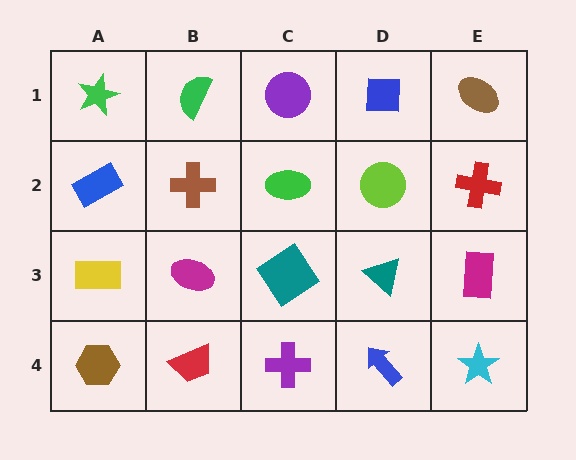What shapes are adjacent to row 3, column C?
A green ellipse (row 2, column C), a purple cross (row 4, column C), a magenta ellipse (row 3, column B), a teal triangle (row 3, column D).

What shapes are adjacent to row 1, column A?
A blue rectangle (row 2, column A), a green semicircle (row 1, column B).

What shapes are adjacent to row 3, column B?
A brown cross (row 2, column B), a red trapezoid (row 4, column B), a yellow rectangle (row 3, column A), a teal diamond (row 3, column C).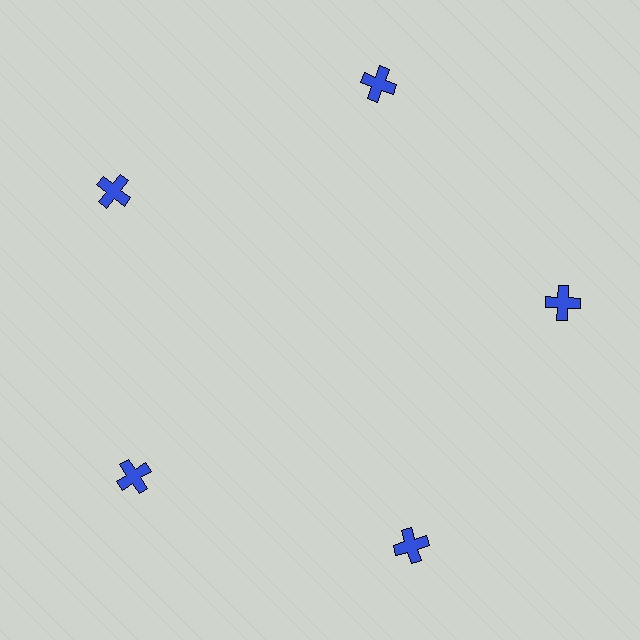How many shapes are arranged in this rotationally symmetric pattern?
There are 5 shapes, arranged in 5 groups of 1.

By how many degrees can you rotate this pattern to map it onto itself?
The pattern maps onto itself every 72 degrees of rotation.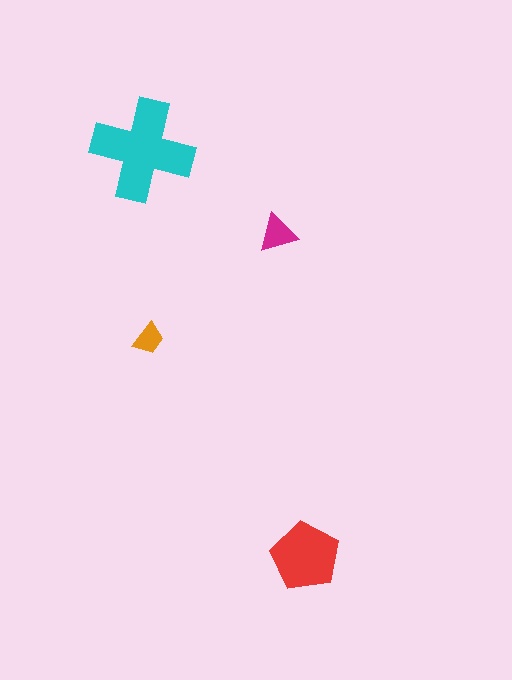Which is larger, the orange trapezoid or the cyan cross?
The cyan cross.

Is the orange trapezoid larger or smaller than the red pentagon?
Smaller.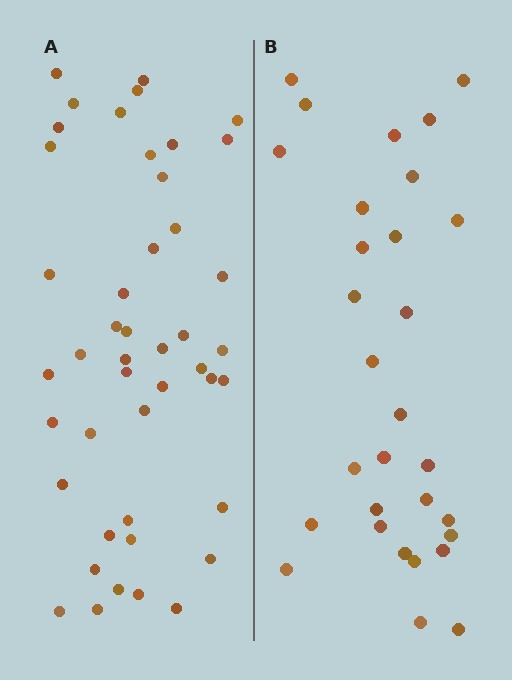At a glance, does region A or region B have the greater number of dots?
Region A (the left region) has more dots.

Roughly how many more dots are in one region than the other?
Region A has approximately 15 more dots than region B.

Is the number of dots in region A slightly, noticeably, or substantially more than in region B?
Region A has substantially more. The ratio is roughly 1.5 to 1.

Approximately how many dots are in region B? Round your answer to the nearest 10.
About 30 dots.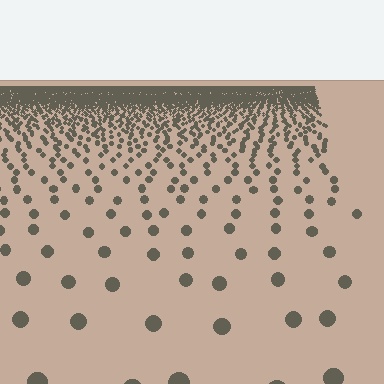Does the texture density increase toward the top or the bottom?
Density increases toward the top.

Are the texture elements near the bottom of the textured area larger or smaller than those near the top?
Larger. Near the bottom, elements are closer to the viewer and appear at a bigger on-screen size.